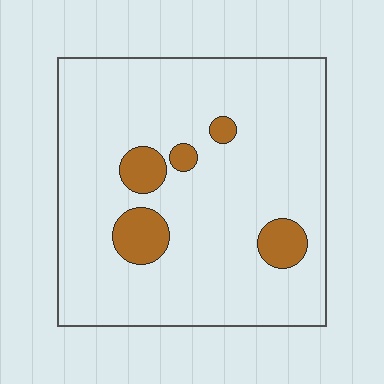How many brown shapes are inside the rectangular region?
5.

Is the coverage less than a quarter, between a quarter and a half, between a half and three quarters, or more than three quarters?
Less than a quarter.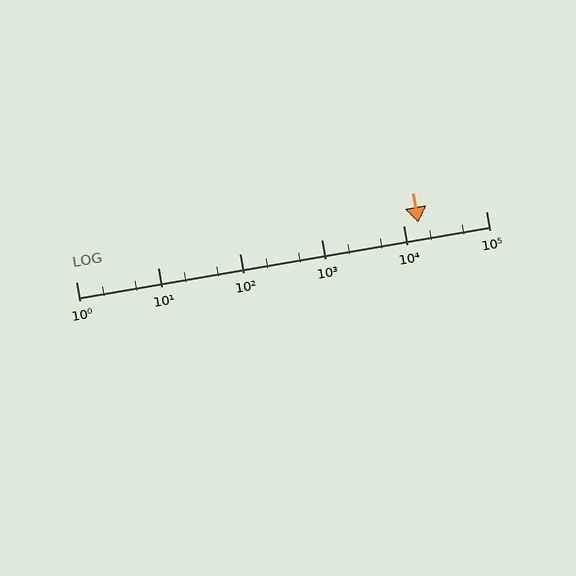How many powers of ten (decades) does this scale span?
The scale spans 5 decades, from 1 to 100000.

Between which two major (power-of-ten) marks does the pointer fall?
The pointer is between 10000 and 100000.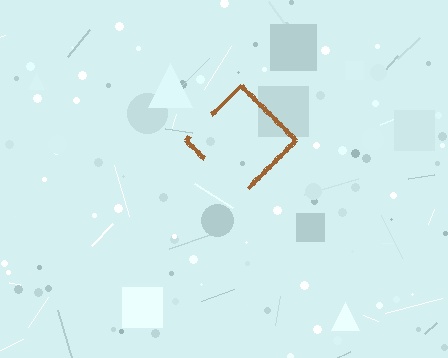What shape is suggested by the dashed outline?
The dashed outline suggests a diamond.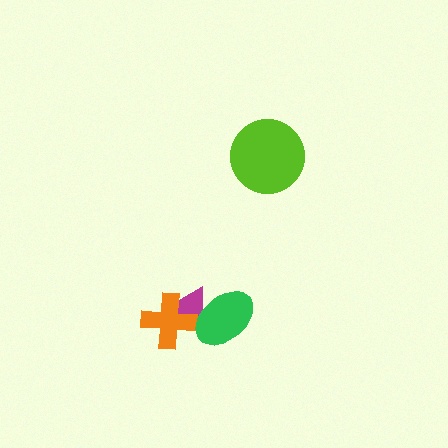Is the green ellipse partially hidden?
No, no other shape covers it.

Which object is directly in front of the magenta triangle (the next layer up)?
The orange cross is directly in front of the magenta triangle.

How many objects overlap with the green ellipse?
1 object overlaps with the green ellipse.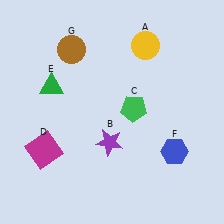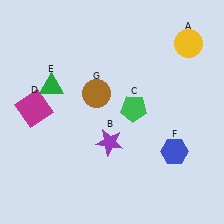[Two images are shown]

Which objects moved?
The objects that moved are: the yellow circle (A), the magenta square (D), the brown circle (G).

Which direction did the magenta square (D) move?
The magenta square (D) moved up.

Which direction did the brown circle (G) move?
The brown circle (G) moved down.